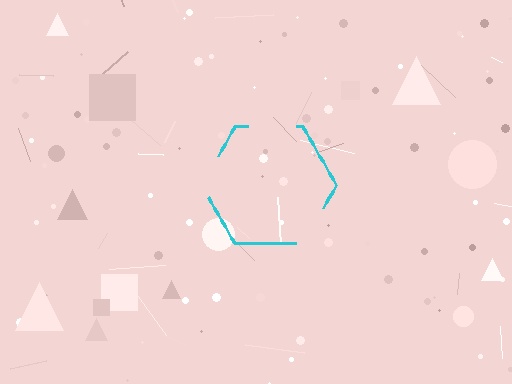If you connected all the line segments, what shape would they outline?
They would outline a hexagon.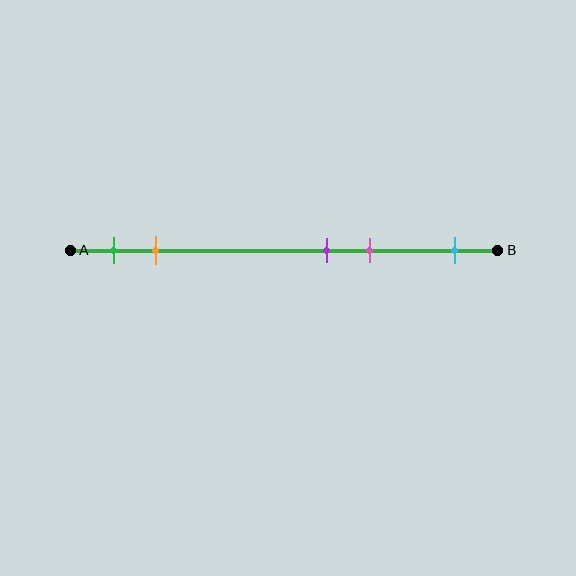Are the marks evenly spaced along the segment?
No, the marks are not evenly spaced.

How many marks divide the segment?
There are 5 marks dividing the segment.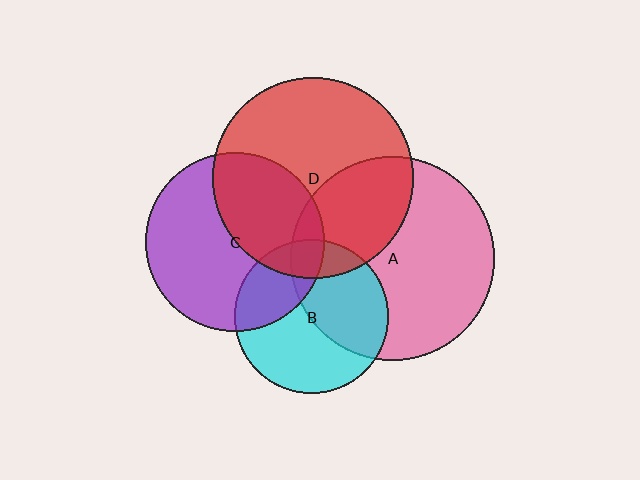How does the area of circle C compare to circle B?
Approximately 1.3 times.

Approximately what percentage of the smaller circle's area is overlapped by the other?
Approximately 40%.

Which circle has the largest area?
Circle A (pink).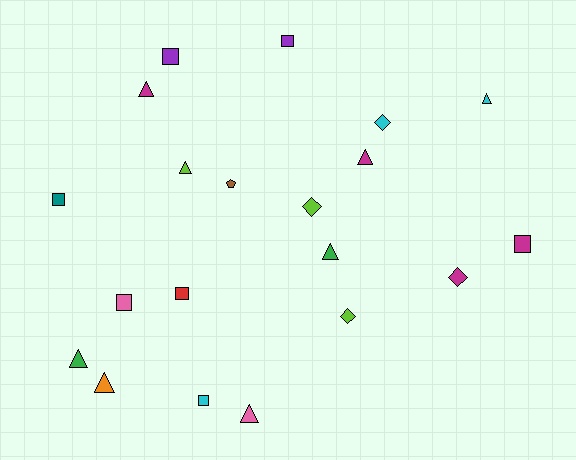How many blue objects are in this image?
There are no blue objects.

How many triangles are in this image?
There are 8 triangles.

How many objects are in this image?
There are 20 objects.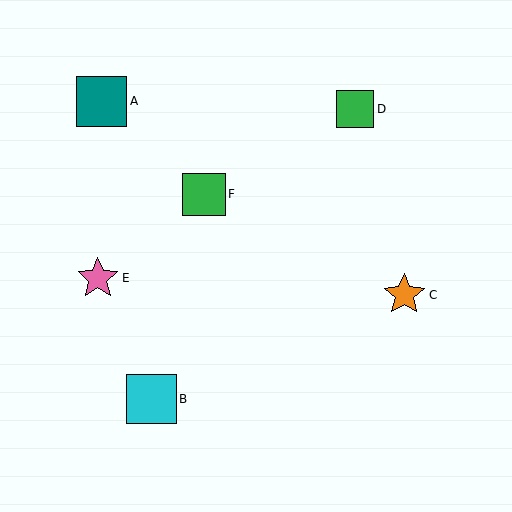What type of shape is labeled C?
Shape C is an orange star.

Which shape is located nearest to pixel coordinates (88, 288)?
The pink star (labeled E) at (98, 278) is nearest to that location.